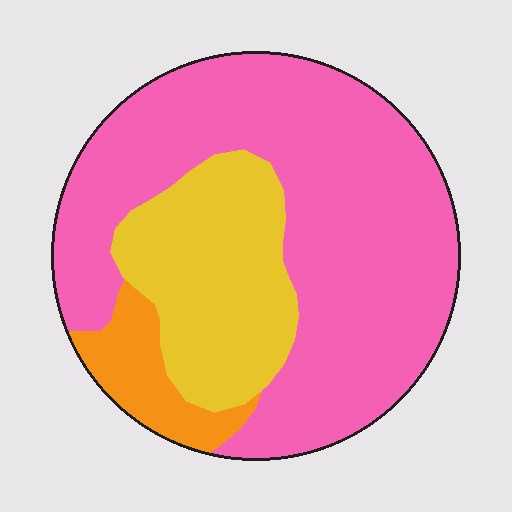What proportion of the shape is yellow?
Yellow takes up about one quarter (1/4) of the shape.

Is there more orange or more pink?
Pink.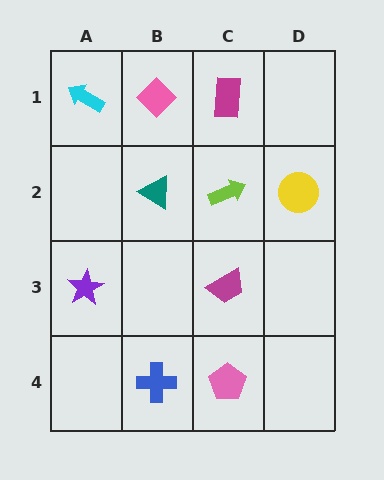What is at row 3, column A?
A purple star.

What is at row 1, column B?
A pink diamond.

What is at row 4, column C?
A pink pentagon.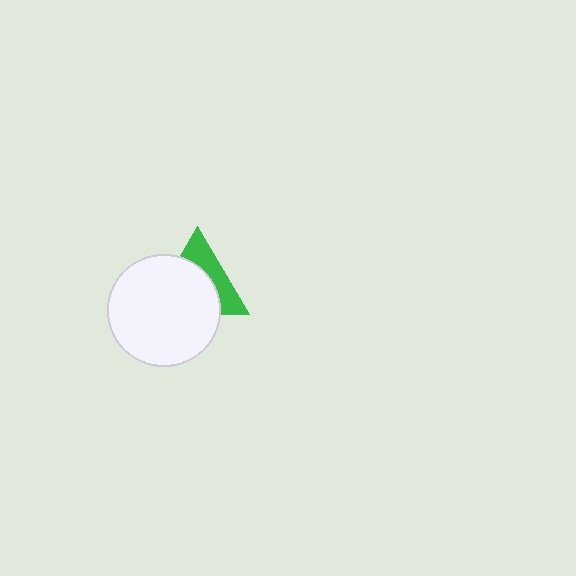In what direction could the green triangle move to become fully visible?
The green triangle could move toward the upper-right. That would shift it out from behind the white circle entirely.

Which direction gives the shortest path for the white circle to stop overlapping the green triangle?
Moving toward the lower-left gives the shortest separation.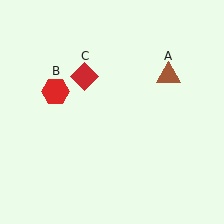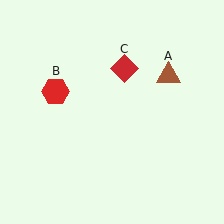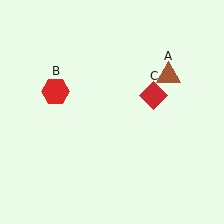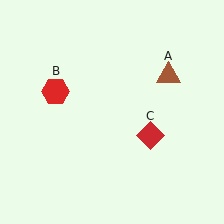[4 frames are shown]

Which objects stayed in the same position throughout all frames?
Brown triangle (object A) and red hexagon (object B) remained stationary.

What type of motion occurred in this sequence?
The red diamond (object C) rotated clockwise around the center of the scene.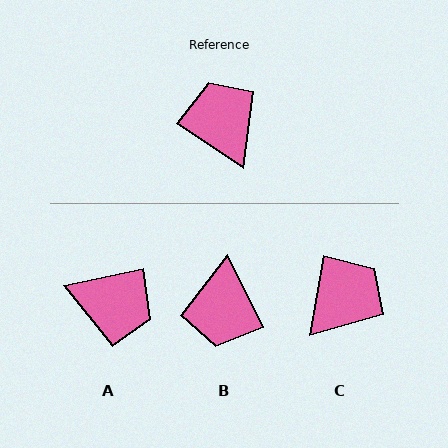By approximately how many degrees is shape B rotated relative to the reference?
Approximately 150 degrees counter-clockwise.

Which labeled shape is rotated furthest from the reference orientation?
B, about 150 degrees away.